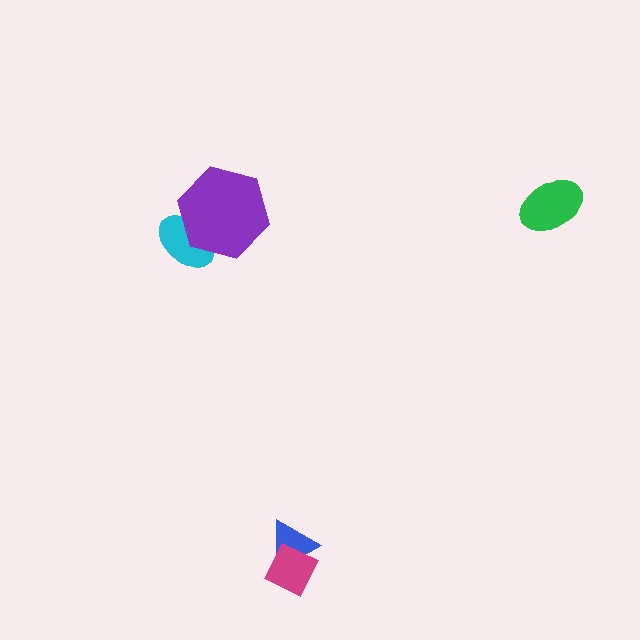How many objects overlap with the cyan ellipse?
1 object overlaps with the cyan ellipse.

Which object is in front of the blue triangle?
The magenta diamond is in front of the blue triangle.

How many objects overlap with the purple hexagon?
1 object overlaps with the purple hexagon.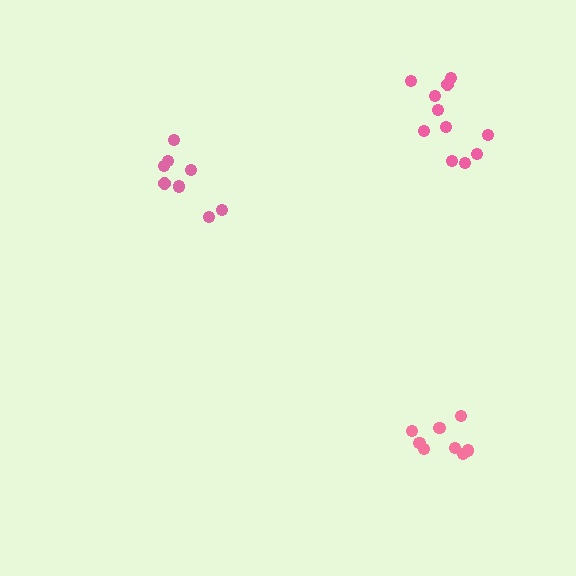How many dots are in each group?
Group 1: 8 dots, Group 2: 8 dots, Group 3: 11 dots (27 total).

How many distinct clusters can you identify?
There are 3 distinct clusters.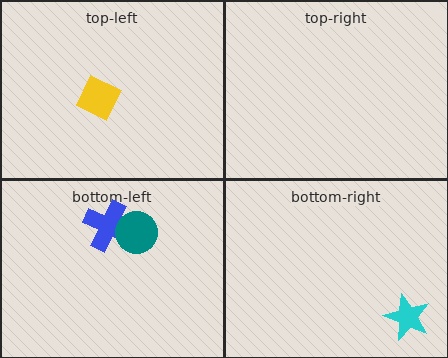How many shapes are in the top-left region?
1.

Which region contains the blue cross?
The bottom-left region.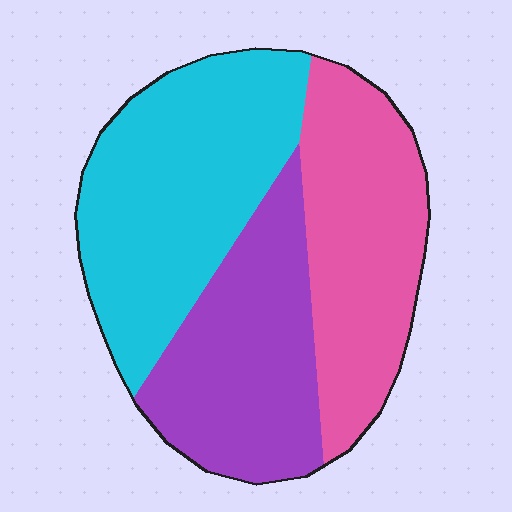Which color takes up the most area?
Cyan, at roughly 40%.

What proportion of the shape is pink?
Pink covers 31% of the shape.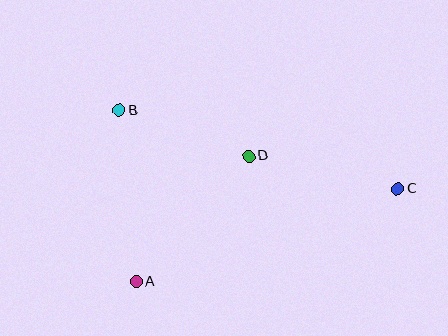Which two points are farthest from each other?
Points B and C are farthest from each other.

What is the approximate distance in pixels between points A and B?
The distance between A and B is approximately 172 pixels.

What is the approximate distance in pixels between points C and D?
The distance between C and D is approximately 153 pixels.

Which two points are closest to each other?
Points B and D are closest to each other.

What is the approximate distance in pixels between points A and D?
The distance between A and D is approximately 168 pixels.